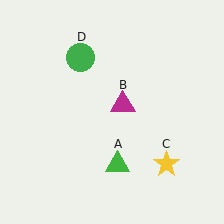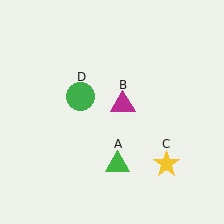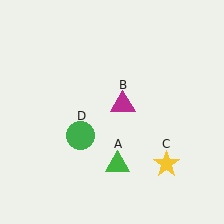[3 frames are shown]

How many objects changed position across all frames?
1 object changed position: green circle (object D).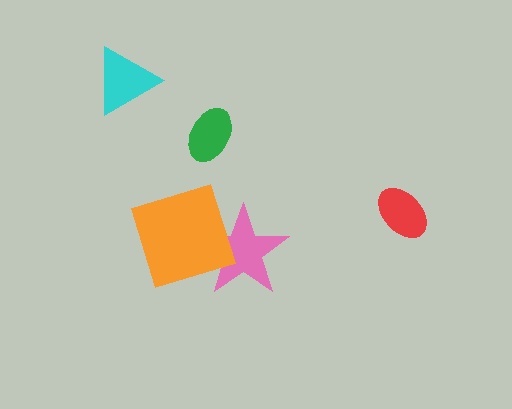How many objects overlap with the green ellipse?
0 objects overlap with the green ellipse.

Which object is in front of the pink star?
The orange square is in front of the pink star.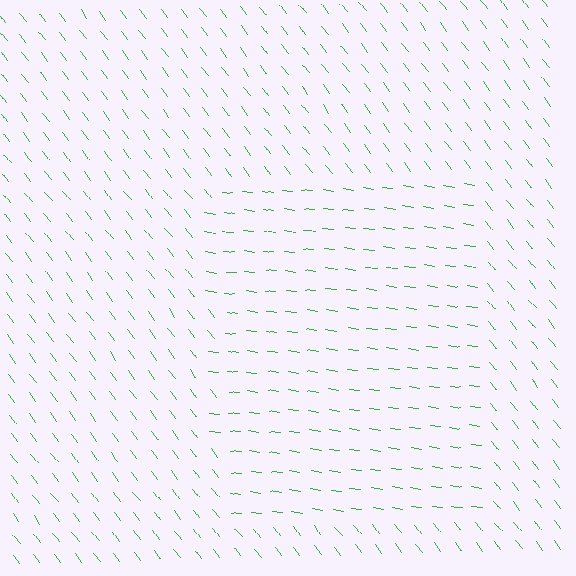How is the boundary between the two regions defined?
The boundary is defined purely by a change in line orientation (approximately 45 degrees difference). All lines are the same color and thickness.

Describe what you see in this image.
The image is filled with small green line segments. A rectangle region in the image has lines oriented differently from the surrounding lines, creating a visible texture boundary.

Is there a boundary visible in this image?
Yes, there is a texture boundary formed by a change in line orientation.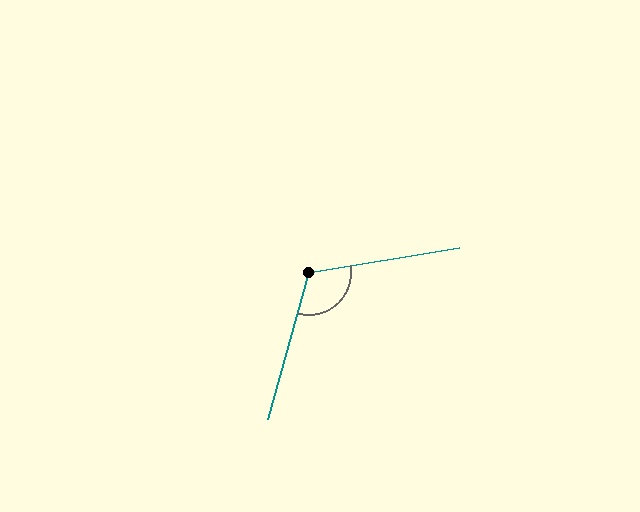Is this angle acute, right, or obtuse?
It is obtuse.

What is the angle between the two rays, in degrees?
Approximately 115 degrees.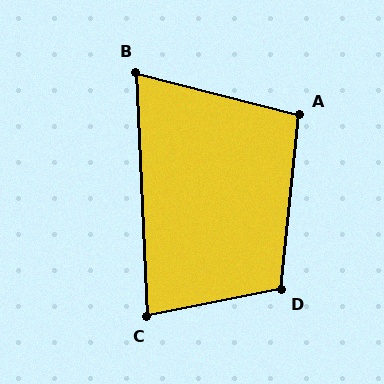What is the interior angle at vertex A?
Approximately 99 degrees (obtuse).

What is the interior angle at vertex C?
Approximately 81 degrees (acute).